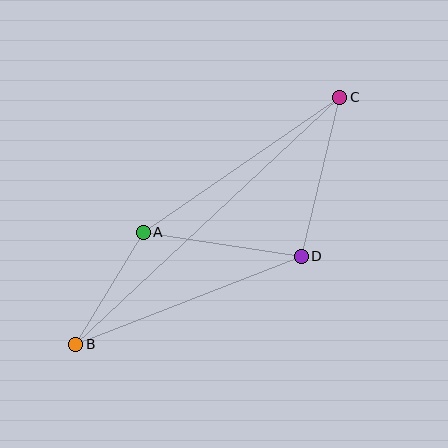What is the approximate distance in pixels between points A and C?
The distance between A and C is approximately 238 pixels.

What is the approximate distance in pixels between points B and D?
The distance between B and D is approximately 242 pixels.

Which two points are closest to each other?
Points A and B are closest to each other.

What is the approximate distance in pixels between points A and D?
The distance between A and D is approximately 160 pixels.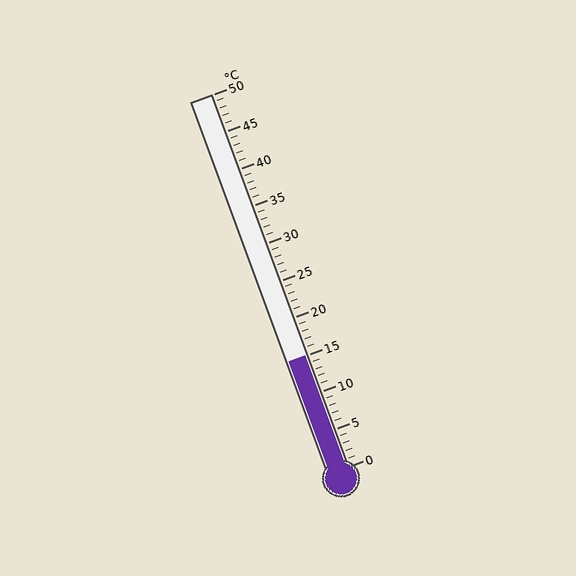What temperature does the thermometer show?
The thermometer shows approximately 15°C.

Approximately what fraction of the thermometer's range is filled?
The thermometer is filled to approximately 30% of its range.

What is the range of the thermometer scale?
The thermometer scale ranges from 0°C to 50°C.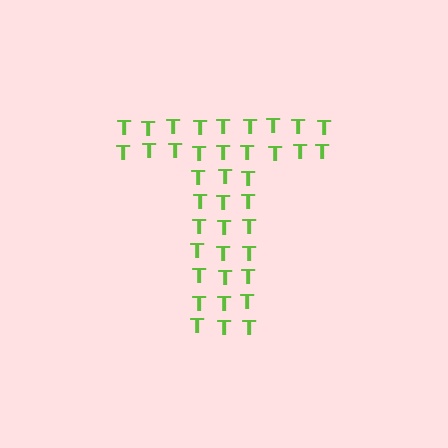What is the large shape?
The large shape is the letter T.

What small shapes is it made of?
It is made of small letter T's.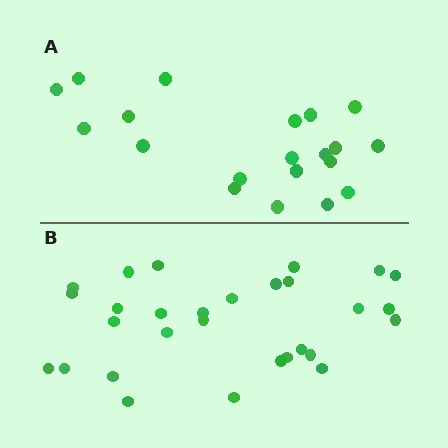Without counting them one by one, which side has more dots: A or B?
Region B (the bottom region) has more dots.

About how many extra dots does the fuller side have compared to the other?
Region B has roughly 8 or so more dots than region A.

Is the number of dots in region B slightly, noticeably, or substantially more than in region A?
Region B has substantially more. The ratio is roughly 1.4 to 1.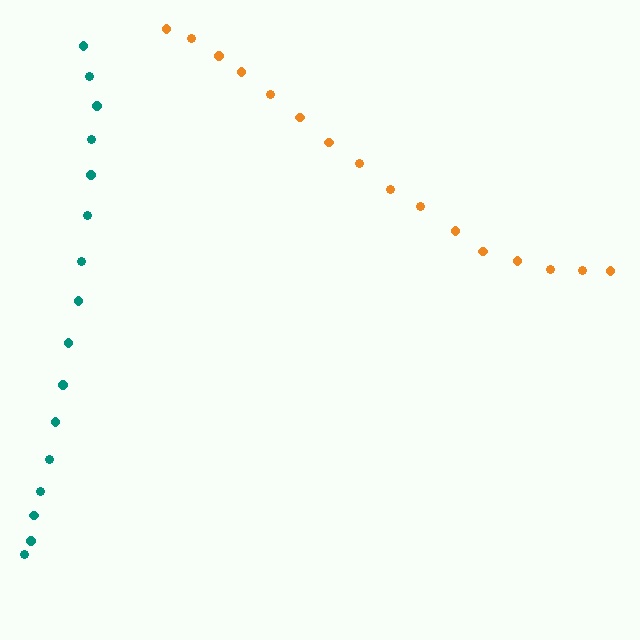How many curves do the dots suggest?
There are 2 distinct paths.